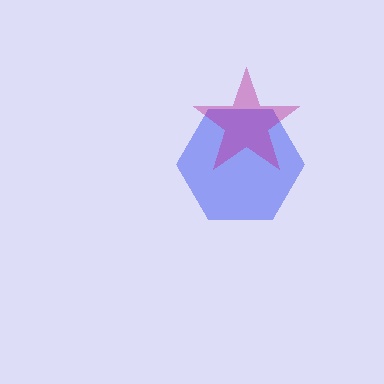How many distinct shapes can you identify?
There are 2 distinct shapes: a blue hexagon, a magenta star.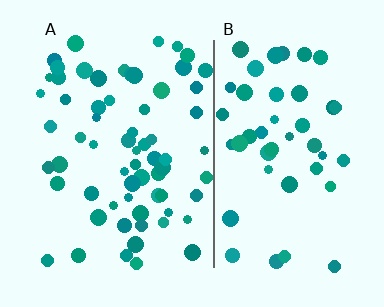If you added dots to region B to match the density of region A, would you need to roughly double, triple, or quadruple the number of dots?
Approximately double.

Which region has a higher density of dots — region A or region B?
A (the left).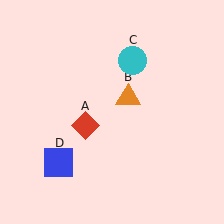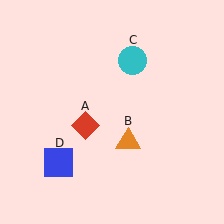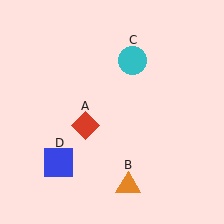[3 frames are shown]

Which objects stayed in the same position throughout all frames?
Red diamond (object A) and cyan circle (object C) and blue square (object D) remained stationary.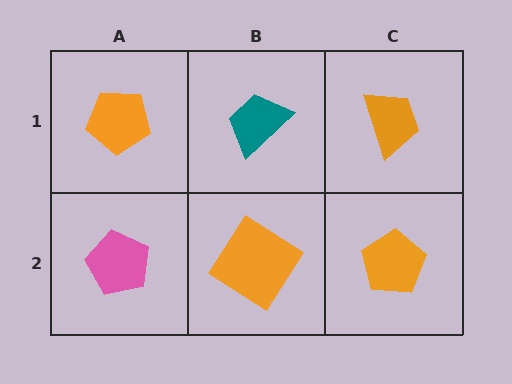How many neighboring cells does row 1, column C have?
2.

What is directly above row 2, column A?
An orange pentagon.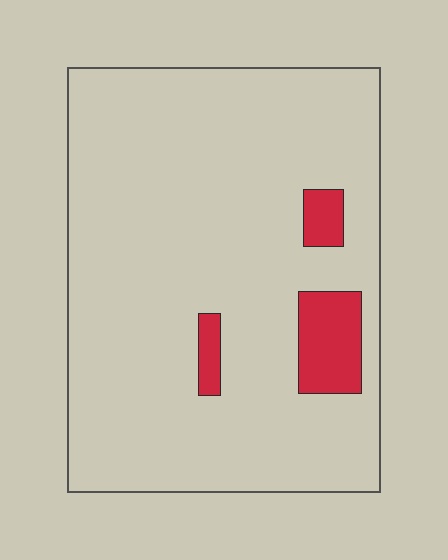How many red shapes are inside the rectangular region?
3.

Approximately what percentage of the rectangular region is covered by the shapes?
Approximately 10%.